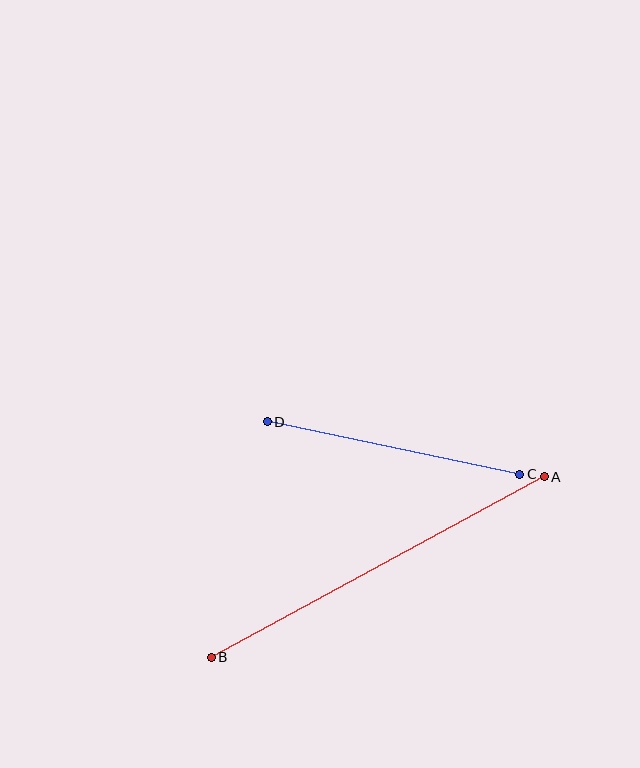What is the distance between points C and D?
The distance is approximately 258 pixels.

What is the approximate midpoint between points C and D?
The midpoint is at approximately (393, 448) pixels.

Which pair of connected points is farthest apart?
Points A and B are farthest apart.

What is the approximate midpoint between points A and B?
The midpoint is at approximately (378, 567) pixels.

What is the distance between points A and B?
The distance is approximately 379 pixels.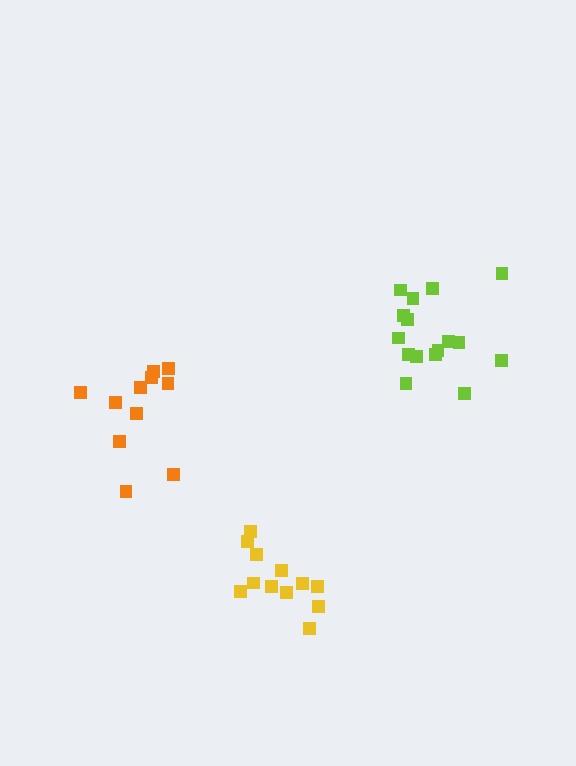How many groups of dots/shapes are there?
There are 3 groups.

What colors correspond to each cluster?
The clusters are colored: yellow, orange, lime.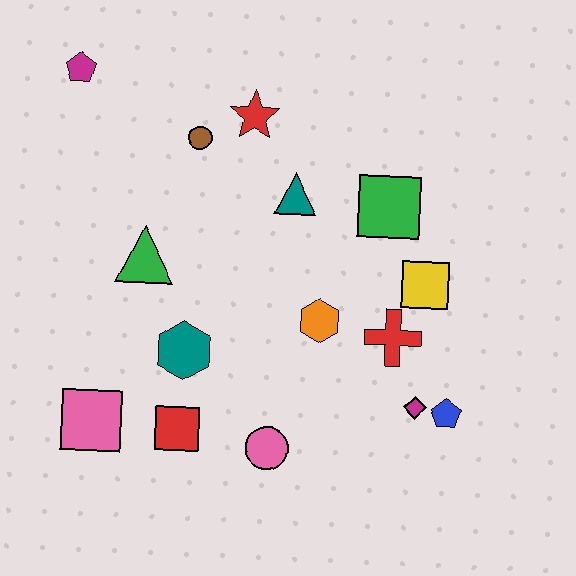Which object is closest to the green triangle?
The teal hexagon is closest to the green triangle.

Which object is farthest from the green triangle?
The blue pentagon is farthest from the green triangle.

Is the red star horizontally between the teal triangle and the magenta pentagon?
Yes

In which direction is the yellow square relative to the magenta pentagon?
The yellow square is to the right of the magenta pentagon.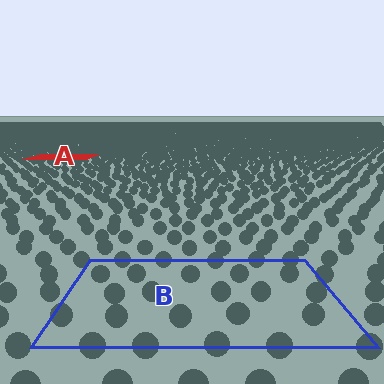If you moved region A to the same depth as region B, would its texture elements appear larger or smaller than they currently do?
They would appear larger. At a closer depth, the same texture elements are projected at a bigger on-screen size.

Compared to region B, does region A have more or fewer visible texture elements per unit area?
Region A has more texture elements per unit area — they are packed more densely because it is farther away.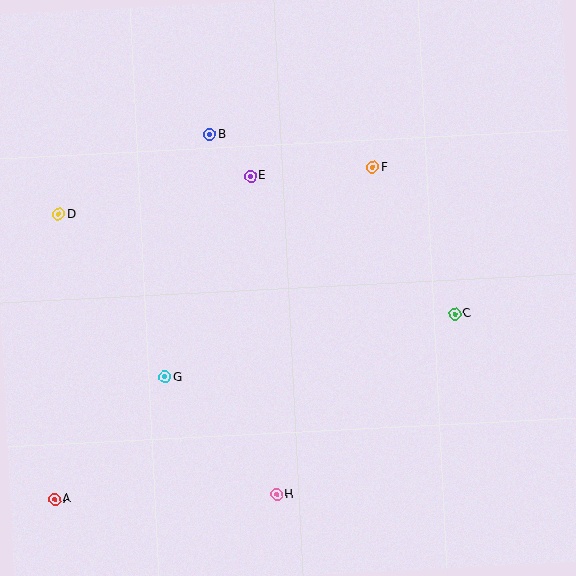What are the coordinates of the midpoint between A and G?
The midpoint between A and G is at (110, 438).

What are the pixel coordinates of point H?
Point H is at (277, 494).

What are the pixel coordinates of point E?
Point E is at (250, 176).